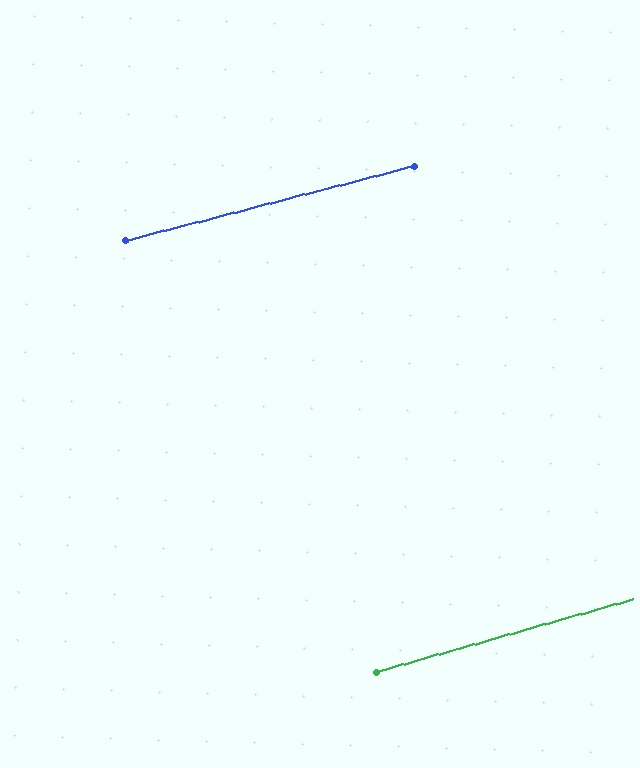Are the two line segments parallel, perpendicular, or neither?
Parallel — their directions differ by only 1.2°.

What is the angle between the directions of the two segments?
Approximately 1 degree.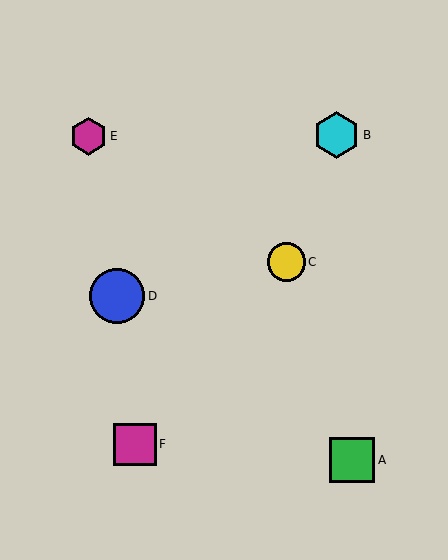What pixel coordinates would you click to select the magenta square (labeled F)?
Click at (135, 444) to select the magenta square F.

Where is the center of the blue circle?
The center of the blue circle is at (117, 296).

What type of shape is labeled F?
Shape F is a magenta square.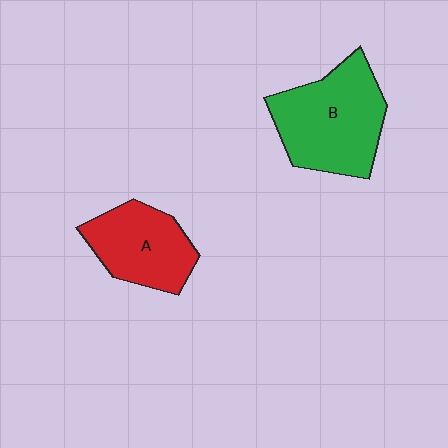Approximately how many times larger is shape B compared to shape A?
Approximately 1.4 times.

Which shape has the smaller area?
Shape A (red).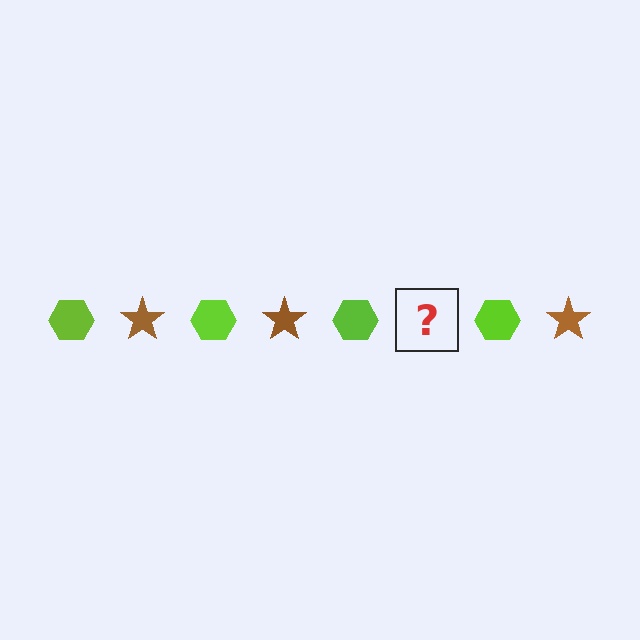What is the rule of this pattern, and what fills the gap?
The rule is that the pattern alternates between lime hexagon and brown star. The gap should be filled with a brown star.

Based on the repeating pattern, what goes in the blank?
The blank should be a brown star.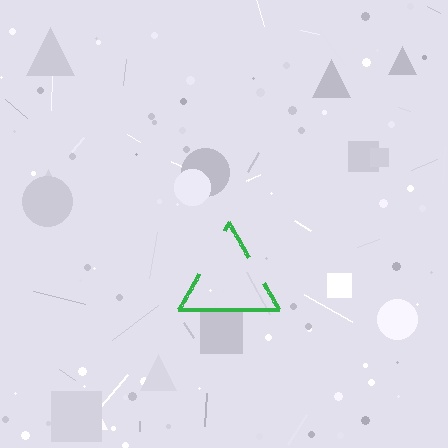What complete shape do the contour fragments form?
The contour fragments form a triangle.